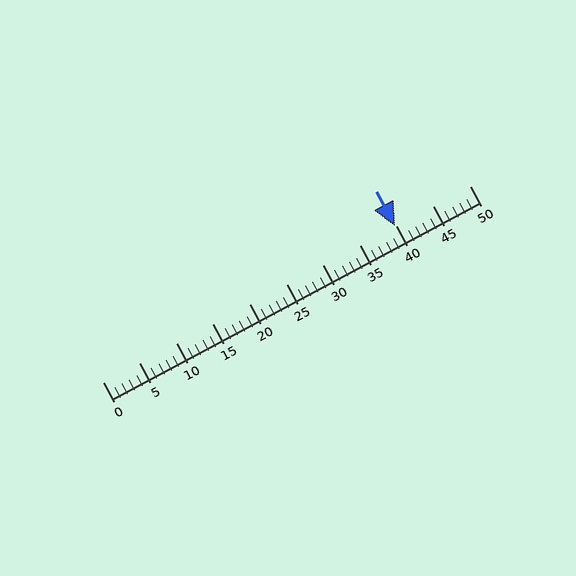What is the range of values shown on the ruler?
The ruler shows values from 0 to 50.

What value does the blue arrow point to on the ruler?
The blue arrow points to approximately 40.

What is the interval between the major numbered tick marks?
The major tick marks are spaced 5 units apart.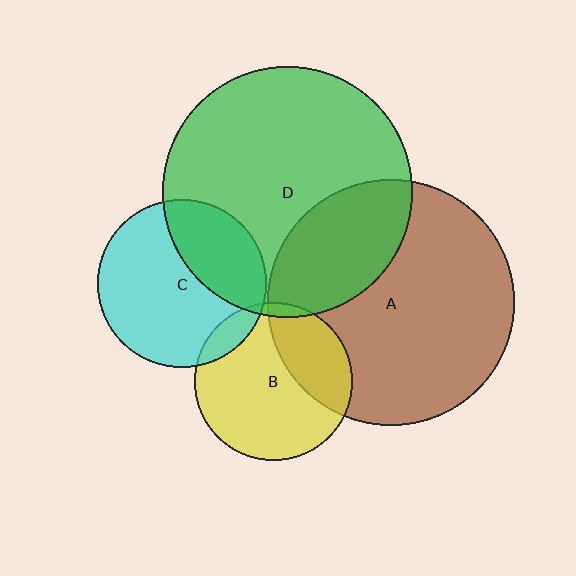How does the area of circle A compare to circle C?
Approximately 2.1 times.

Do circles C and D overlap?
Yes.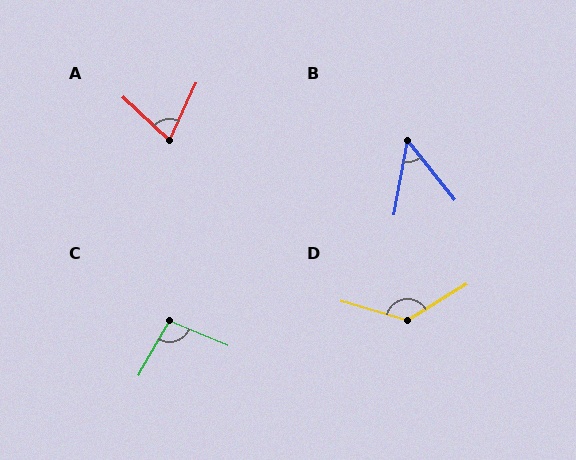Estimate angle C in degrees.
Approximately 97 degrees.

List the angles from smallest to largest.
B (49°), A (72°), C (97°), D (132°).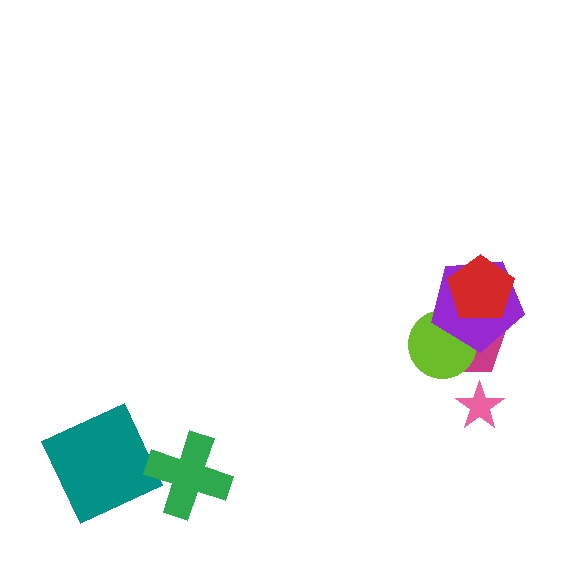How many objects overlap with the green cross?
0 objects overlap with the green cross.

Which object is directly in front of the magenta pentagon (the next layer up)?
The lime circle is directly in front of the magenta pentagon.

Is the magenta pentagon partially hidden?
Yes, it is partially covered by another shape.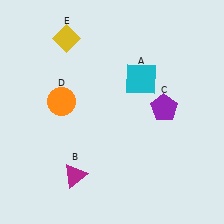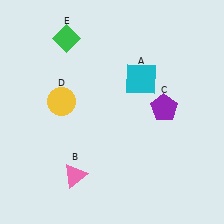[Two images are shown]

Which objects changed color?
B changed from magenta to pink. D changed from orange to yellow. E changed from yellow to green.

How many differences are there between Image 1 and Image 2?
There are 3 differences between the two images.